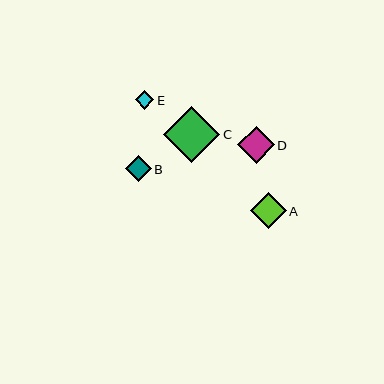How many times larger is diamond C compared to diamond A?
Diamond C is approximately 1.6 times the size of diamond A.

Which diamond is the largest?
Diamond C is the largest with a size of approximately 56 pixels.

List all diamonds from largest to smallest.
From largest to smallest: C, D, A, B, E.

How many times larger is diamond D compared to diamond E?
Diamond D is approximately 2.0 times the size of diamond E.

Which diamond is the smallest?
Diamond E is the smallest with a size of approximately 18 pixels.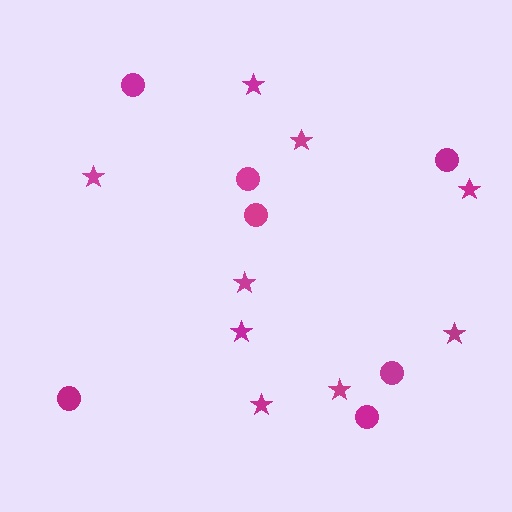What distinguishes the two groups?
There are 2 groups: one group of circles (7) and one group of stars (9).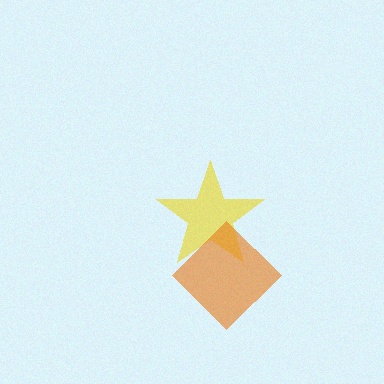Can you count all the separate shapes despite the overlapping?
Yes, there are 2 separate shapes.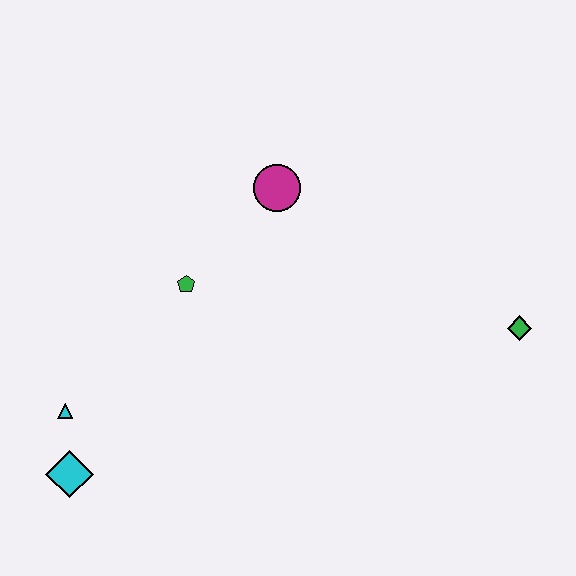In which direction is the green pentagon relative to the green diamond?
The green pentagon is to the left of the green diamond.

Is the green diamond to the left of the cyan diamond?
No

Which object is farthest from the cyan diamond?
The green diamond is farthest from the cyan diamond.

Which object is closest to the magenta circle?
The green pentagon is closest to the magenta circle.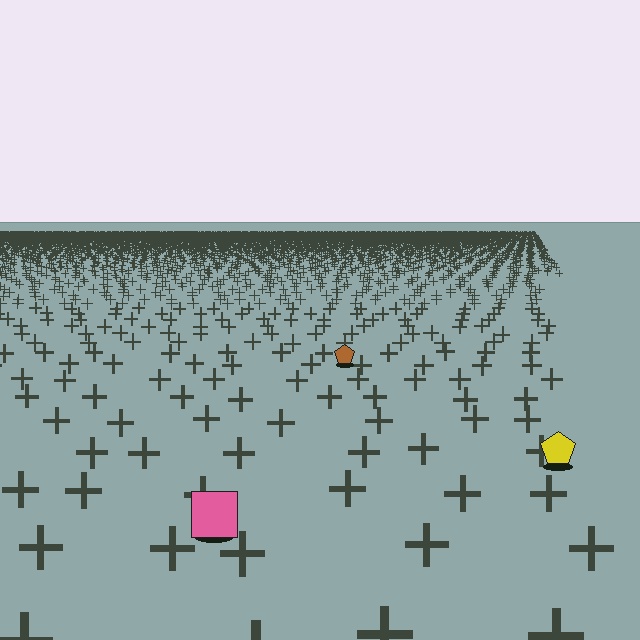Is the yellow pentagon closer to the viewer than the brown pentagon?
Yes. The yellow pentagon is closer — you can tell from the texture gradient: the ground texture is coarser near it.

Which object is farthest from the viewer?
The brown pentagon is farthest from the viewer. It appears smaller and the ground texture around it is denser.